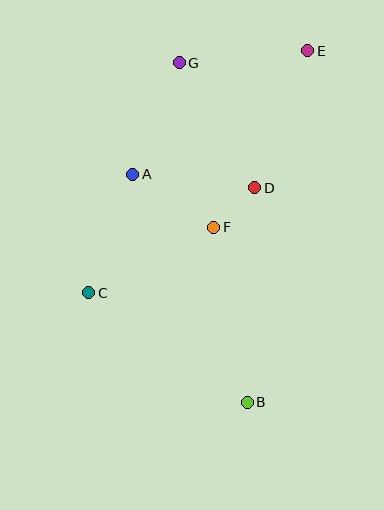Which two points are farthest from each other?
Points B and E are farthest from each other.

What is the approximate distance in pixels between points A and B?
The distance between A and B is approximately 255 pixels.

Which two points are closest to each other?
Points D and F are closest to each other.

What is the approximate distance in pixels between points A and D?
The distance between A and D is approximately 122 pixels.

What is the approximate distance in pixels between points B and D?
The distance between B and D is approximately 215 pixels.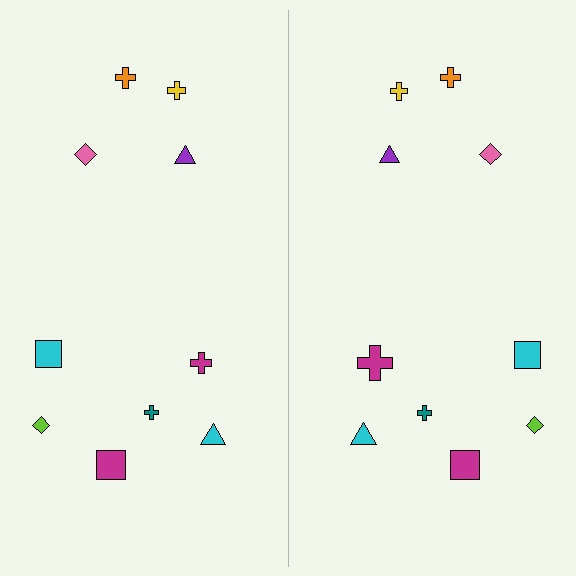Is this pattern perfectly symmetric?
No, the pattern is not perfectly symmetric. The magenta cross on the right side has a different size than its mirror counterpart.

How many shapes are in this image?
There are 20 shapes in this image.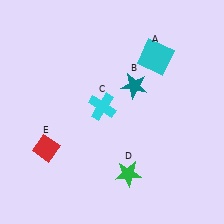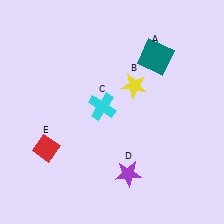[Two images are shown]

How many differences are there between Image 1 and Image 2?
There are 3 differences between the two images.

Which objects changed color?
A changed from cyan to teal. B changed from teal to yellow. D changed from green to purple.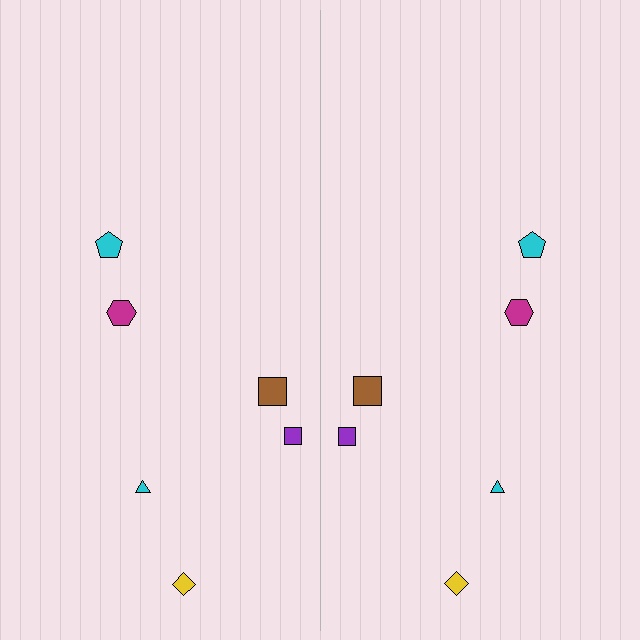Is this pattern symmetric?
Yes, this pattern has bilateral (reflection) symmetry.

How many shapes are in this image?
There are 12 shapes in this image.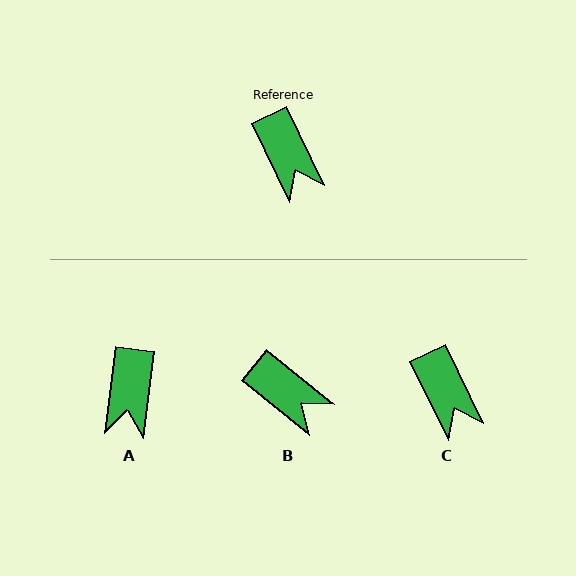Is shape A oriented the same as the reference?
No, it is off by about 33 degrees.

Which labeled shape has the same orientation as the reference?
C.